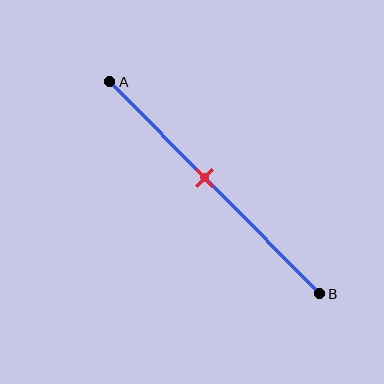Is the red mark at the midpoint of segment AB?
No, the mark is at about 45% from A, not at the 50% midpoint.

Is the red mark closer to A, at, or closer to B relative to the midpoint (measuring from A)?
The red mark is closer to point A than the midpoint of segment AB.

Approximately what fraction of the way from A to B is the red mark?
The red mark is approximately 45% of the way from A to B.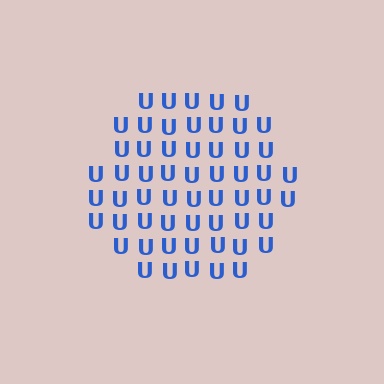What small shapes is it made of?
It is made of small letter U's.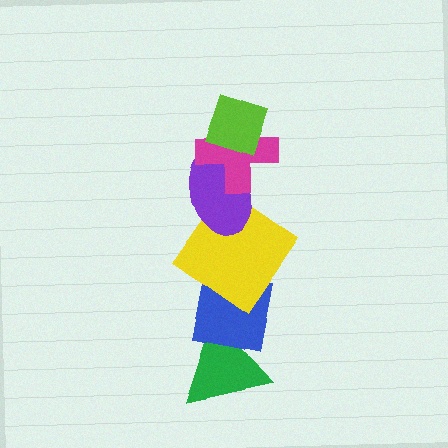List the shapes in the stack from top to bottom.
From top to bottom: the lime diamond, the magenta cross, the purple ellipse, the yellow diamond, the blue square, the green triangle.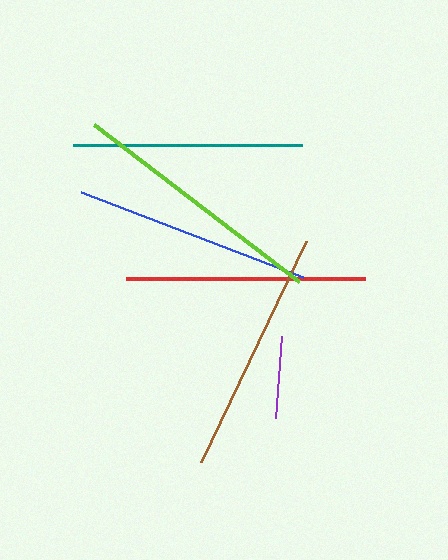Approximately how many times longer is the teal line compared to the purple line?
The teal line is approximately 2.8 times the length of the purple line.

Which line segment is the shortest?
The purple line is the shortest at approximately 82 pixels.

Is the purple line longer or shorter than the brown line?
The brown line is longer than the purple line.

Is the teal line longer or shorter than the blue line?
The blue line is longer than the teal line.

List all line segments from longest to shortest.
From longest to shortest: lime, brown, red, blue, teal, purple.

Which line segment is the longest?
The lime line is the longest at approximately 258 pixels.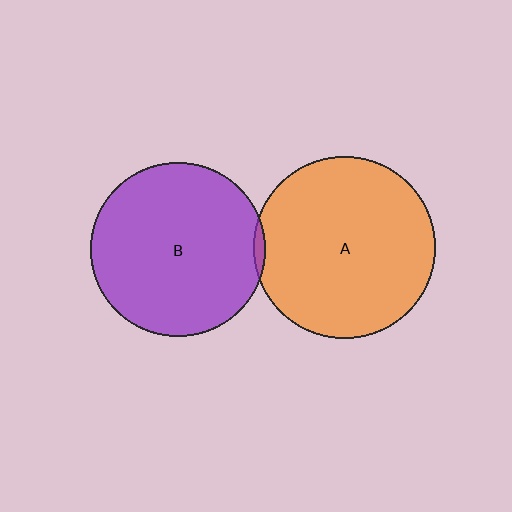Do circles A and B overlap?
Yes.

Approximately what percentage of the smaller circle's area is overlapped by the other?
Approximately 5%.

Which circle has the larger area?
Circle A (orange).